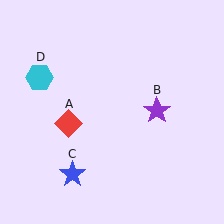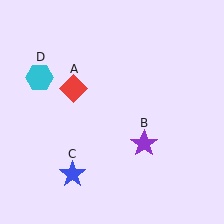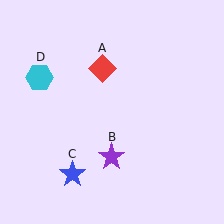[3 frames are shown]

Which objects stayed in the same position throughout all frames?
Blue star (object C) and cyan hexagon (object D) remained stationary.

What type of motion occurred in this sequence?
The red diamond (object A), purple star (object B) rotated clockwise around the center of the scene.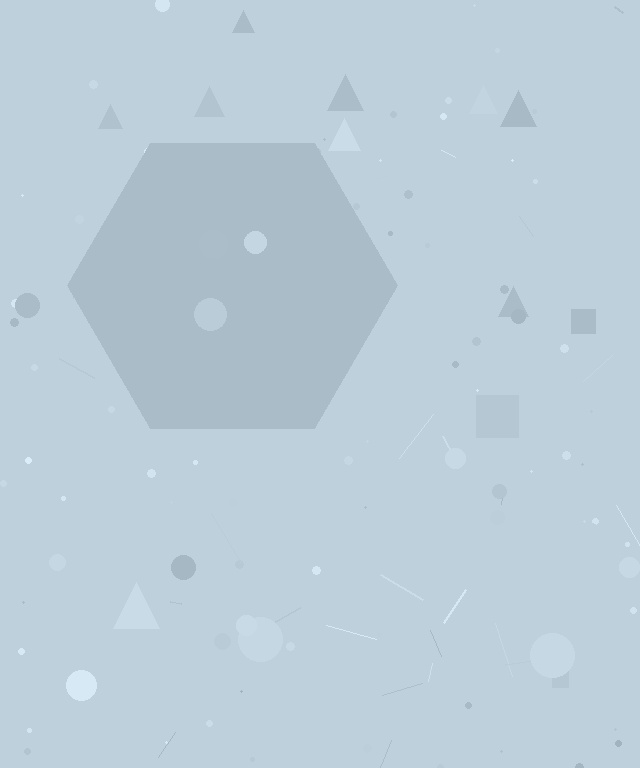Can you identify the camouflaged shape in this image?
The camouflaged shape is a hexagon.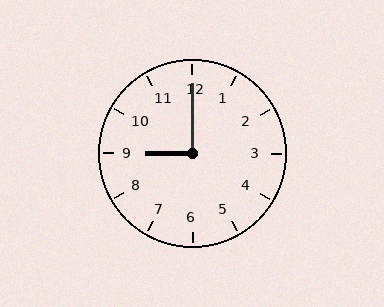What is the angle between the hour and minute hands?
Approximately 90 degrees.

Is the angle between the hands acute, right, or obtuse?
It is right.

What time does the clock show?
9:00.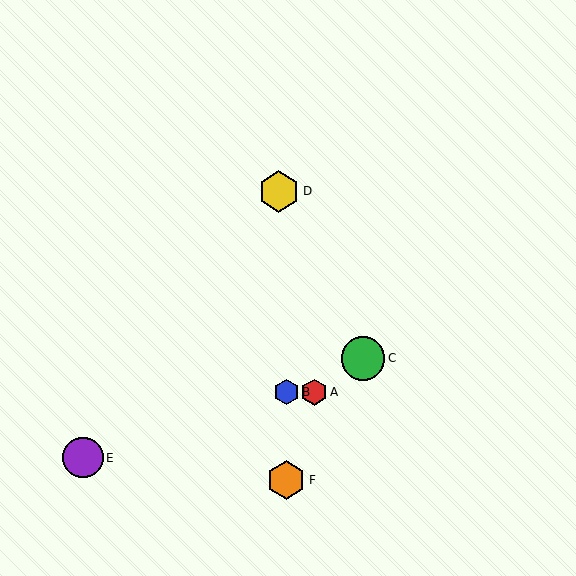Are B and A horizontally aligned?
Yes, both are at y≈392.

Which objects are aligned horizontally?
Objects A, B are aligned horizontally.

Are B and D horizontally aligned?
No, B is at y≈392 and D is at y≈191.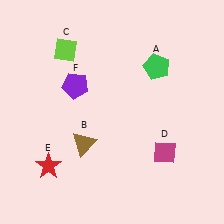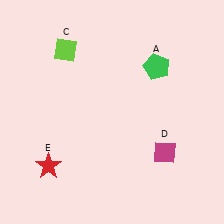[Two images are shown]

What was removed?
The purple pentagon (F), the brown triangle (B) were removed in Image 2.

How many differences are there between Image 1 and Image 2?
There are 2 differences between the two images.